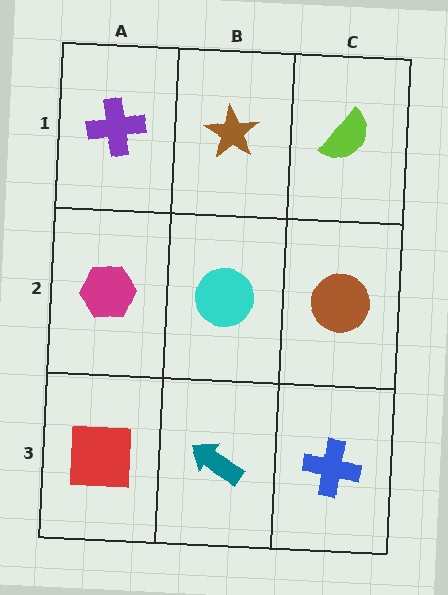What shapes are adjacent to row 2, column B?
A brown star (row 1, column B), a teal arrow (row 3, column B), a magenta hexagon (row 2, column A), a brown circle (row 2, column C).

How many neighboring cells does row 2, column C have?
3.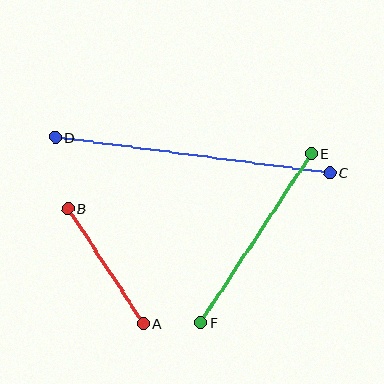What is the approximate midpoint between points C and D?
The midpoint is at approximately (193, 155) pixels.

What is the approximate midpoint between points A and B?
The midpoint is at approximately (105, 266) pixels.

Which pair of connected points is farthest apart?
Points C and D are farthest apart.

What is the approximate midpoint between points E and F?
The midpoint is at approximately (256, 238) pixels.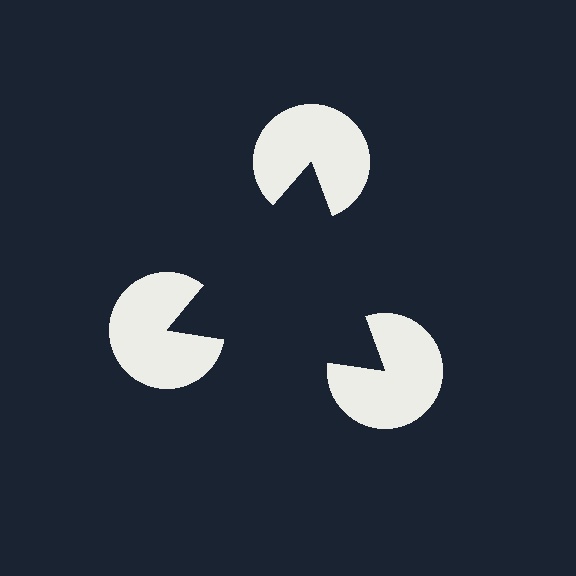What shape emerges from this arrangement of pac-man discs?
An illusory triangle — its edges are inferred from the aligned wedge cuts in the pac-man discs, not physically drawn.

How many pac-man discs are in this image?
There are 3 — one at each vertex of the illusory triangle.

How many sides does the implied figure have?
3 sides.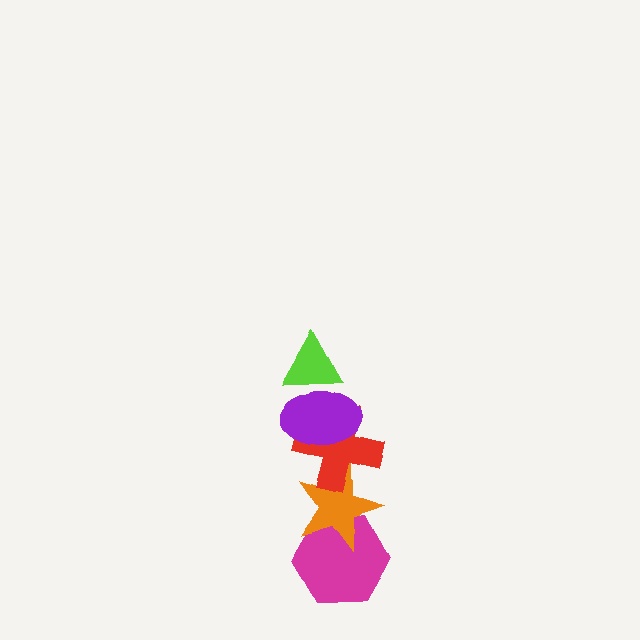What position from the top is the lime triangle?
The lime triangle is 1st from the top.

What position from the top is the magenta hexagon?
The magenta hexagon is 5th from the top.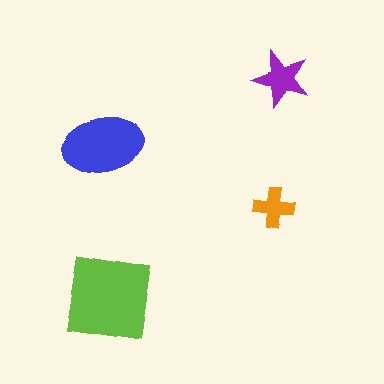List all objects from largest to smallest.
The lime square, the blue ellipse, the purple star, the orange cross.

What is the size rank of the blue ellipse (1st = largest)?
2nd.